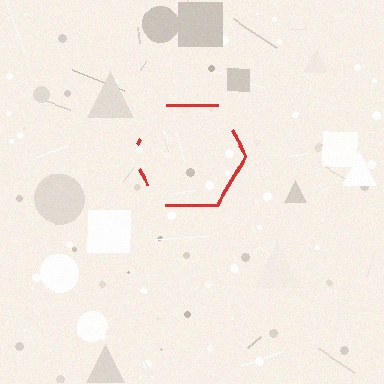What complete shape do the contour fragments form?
The contour fragments form a hexagon.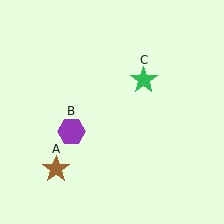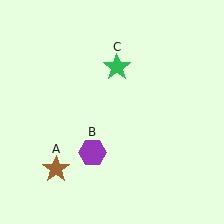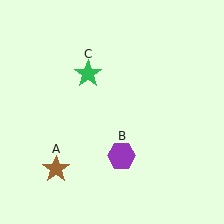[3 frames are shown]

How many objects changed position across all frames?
2 objects changed position: purple hexagon (object B), green star (object C).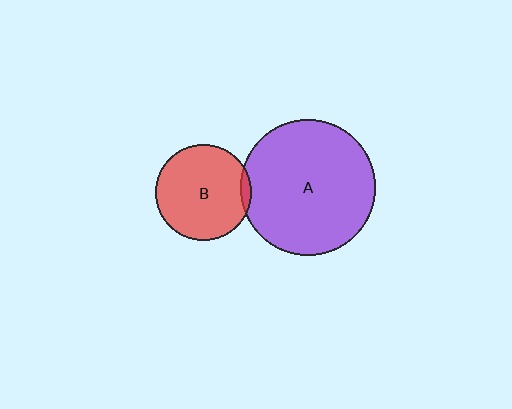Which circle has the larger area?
Circle A (purple).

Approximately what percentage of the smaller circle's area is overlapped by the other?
Approximately 5%.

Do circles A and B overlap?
Yes.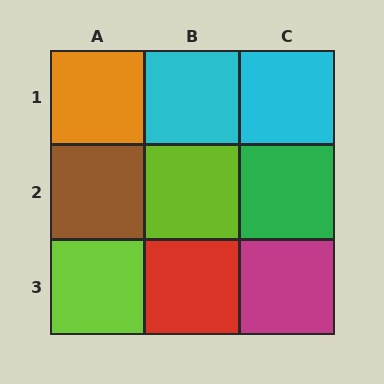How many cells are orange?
1 cell is orange.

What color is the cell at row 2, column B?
Lime.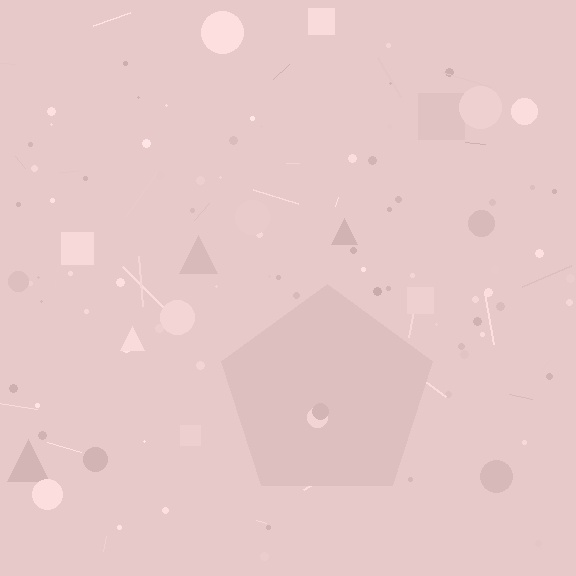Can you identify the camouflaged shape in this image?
The camouflaged shape is a pentagon.